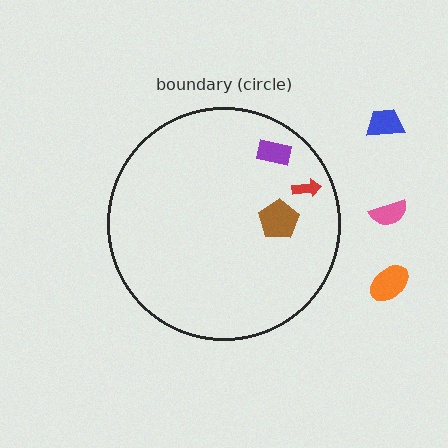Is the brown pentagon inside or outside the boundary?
Inside.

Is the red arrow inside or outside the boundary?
Inside.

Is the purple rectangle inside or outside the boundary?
Inside.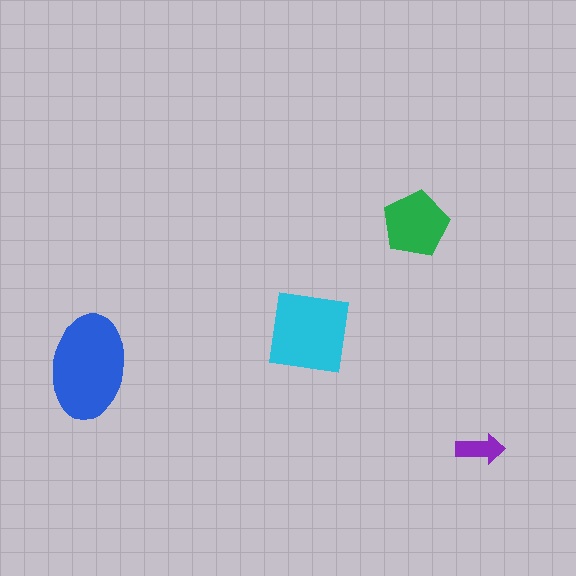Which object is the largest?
The blue ellipse.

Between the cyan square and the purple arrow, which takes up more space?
The cyan square.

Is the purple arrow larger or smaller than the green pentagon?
Smaller.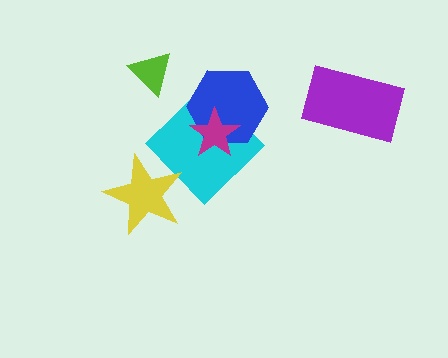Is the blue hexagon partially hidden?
Yes, it is partially covered by another shape.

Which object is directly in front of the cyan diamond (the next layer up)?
The blue hexagon is directly in front of the cyan diamond.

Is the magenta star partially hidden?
No, no other shape covers it.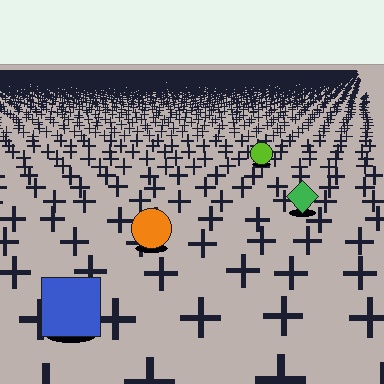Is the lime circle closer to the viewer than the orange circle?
No. The orange circle is closer — you can tell from the texture gradient: the ground texture is coarser near it.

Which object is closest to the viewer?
The blue square is closest. The texture marks near it are larger and more spread out.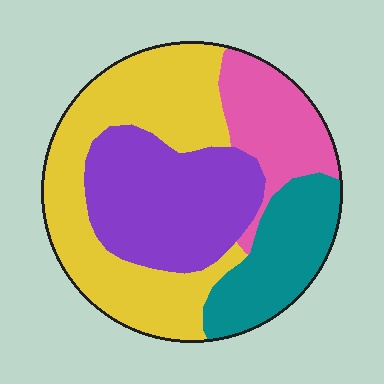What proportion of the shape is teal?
Teal covers 18% of the shape.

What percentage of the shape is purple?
Purple takes up between a sixth and a third of the shape.